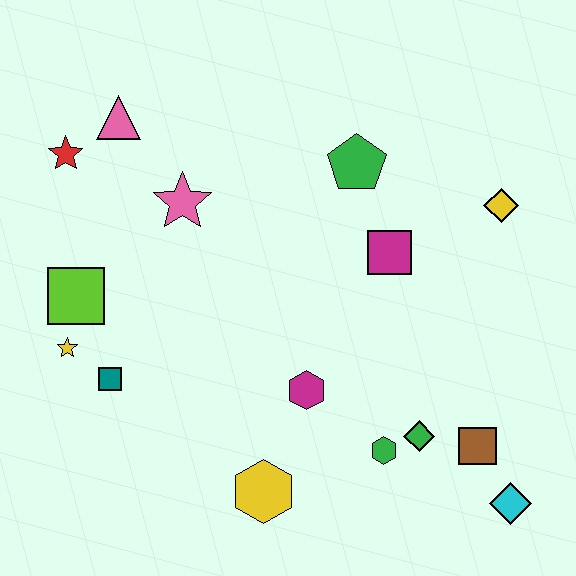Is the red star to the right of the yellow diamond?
No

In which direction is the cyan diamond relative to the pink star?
The cyan diamond is to the right of the pink star.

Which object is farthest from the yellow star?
The cyan diamond is farthest from the yellow star.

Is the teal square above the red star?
No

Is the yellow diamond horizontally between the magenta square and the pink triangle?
No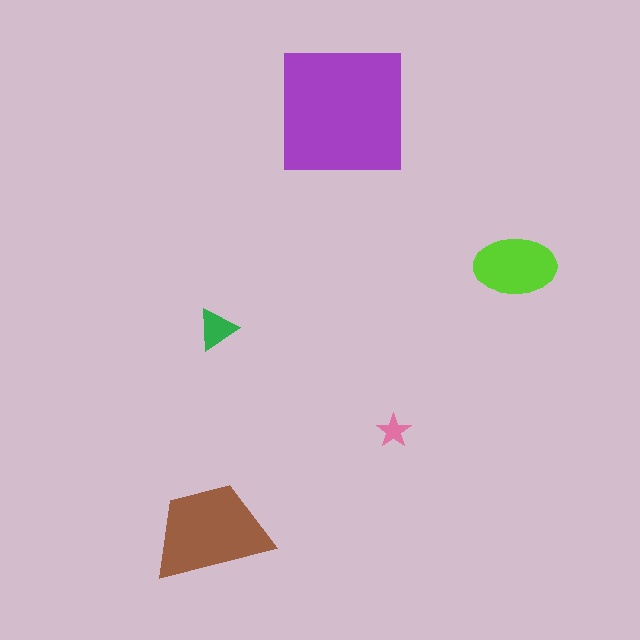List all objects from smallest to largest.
The pink star, the green triangle, the lime ellipse, the brown trapezoid, the purple square.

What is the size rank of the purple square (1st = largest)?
1st.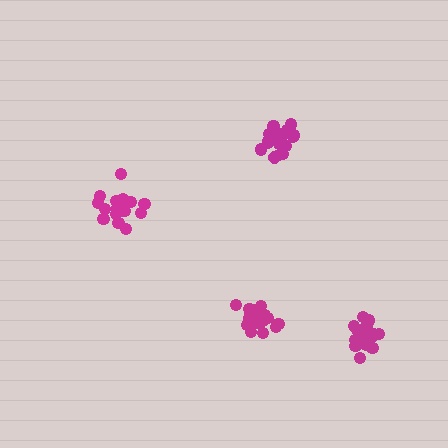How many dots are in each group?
Group 1: 21 dots, Group 2: 21 dots, Group 3: 20 dots, Group 4: 20 dots (82 total).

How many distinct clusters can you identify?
There are 4 distinct clusters.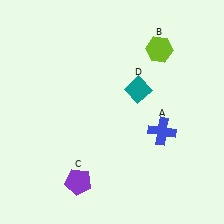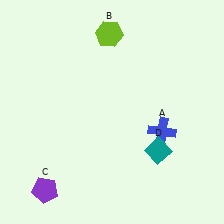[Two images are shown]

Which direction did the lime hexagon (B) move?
The lime hexagon (B) moved left.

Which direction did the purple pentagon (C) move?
The purple pentagon (C) moved left.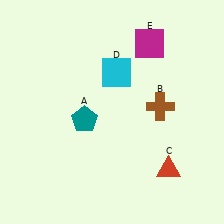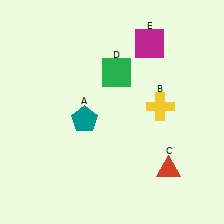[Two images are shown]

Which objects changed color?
B changed from brown to yellow. D changed from cyan to green.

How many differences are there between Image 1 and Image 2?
There are 2 differences between the two images.